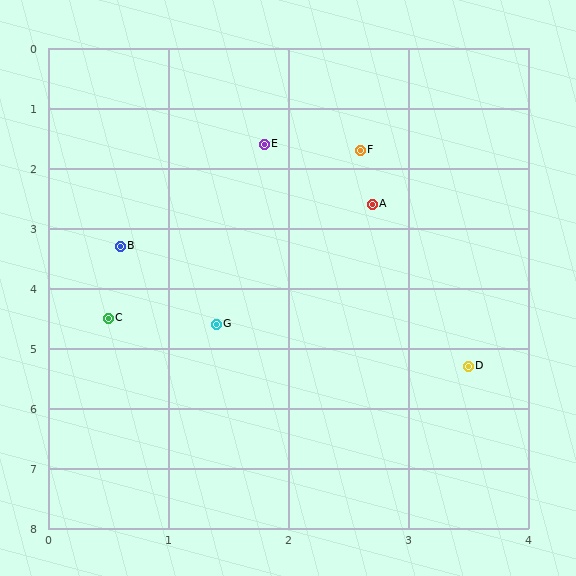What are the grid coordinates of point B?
Point B is at approximately (0.6, 3.3).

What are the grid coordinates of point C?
Point C is at approximately (0.5, 4.5).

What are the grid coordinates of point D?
Point D is at approximately (3.5, 5.3).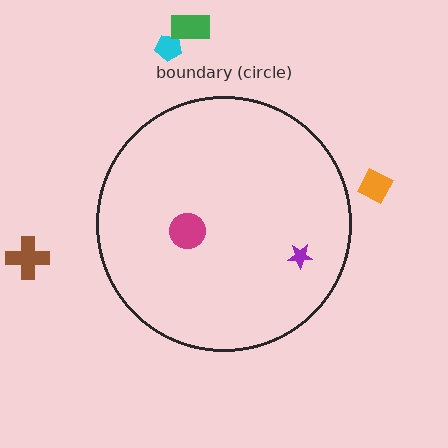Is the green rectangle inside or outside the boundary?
Outside.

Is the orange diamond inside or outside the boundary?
Outside.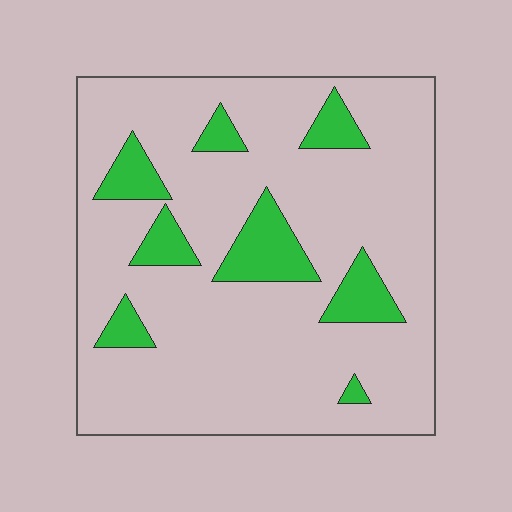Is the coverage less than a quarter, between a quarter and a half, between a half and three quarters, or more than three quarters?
Less than a quarter.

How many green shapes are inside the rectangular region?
8.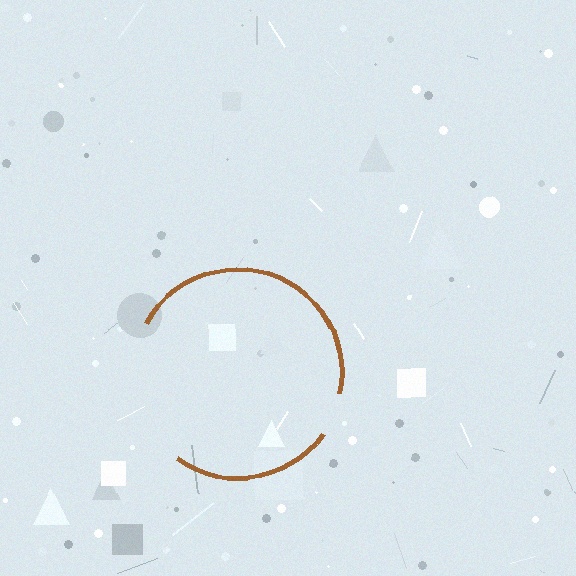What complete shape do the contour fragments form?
The contour fragments form a circle.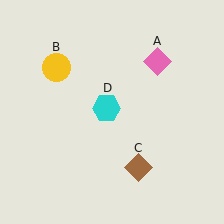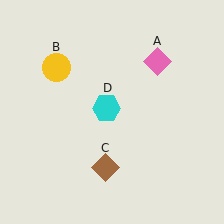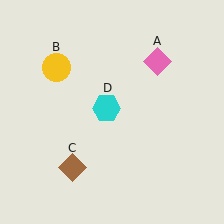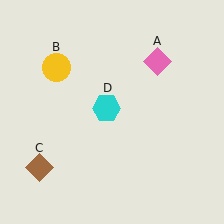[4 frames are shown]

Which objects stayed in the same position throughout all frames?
Pink diamond (object A) and yellow circle (object B) and cyan hexagon (object D) remained stationary.